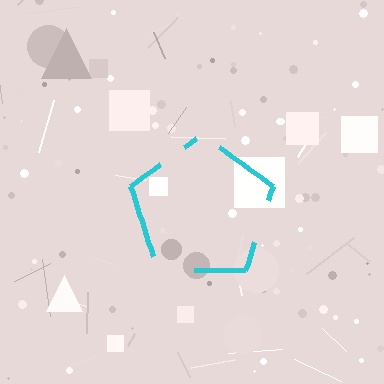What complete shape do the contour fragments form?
The contour fragments form a pentagon.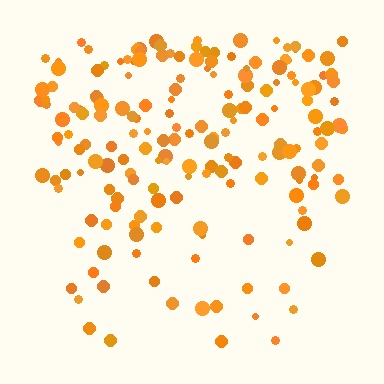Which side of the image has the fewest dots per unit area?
The bottom.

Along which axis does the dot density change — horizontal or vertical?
Vertical.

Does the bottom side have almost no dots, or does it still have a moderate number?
Still a moderate number, just noticeably fewer than the top.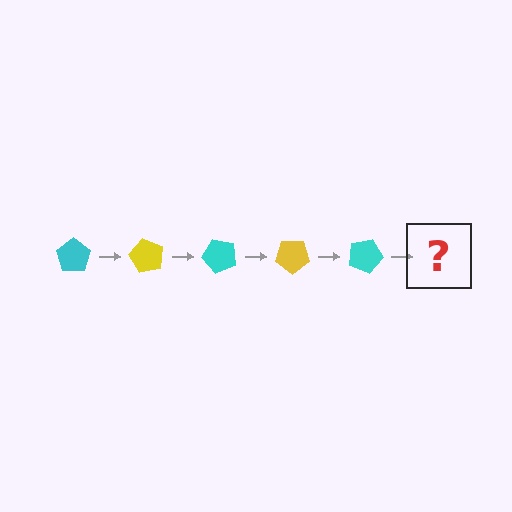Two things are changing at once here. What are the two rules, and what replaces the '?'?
The two rules are that it rotates 60 degrees each step and the color cycles through cyan and yellow. The '?' should be a yellow pentagon, rotated 300 degrees from the start.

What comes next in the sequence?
The next element should be a yellow pentagon, rotated 300 degrees from the start.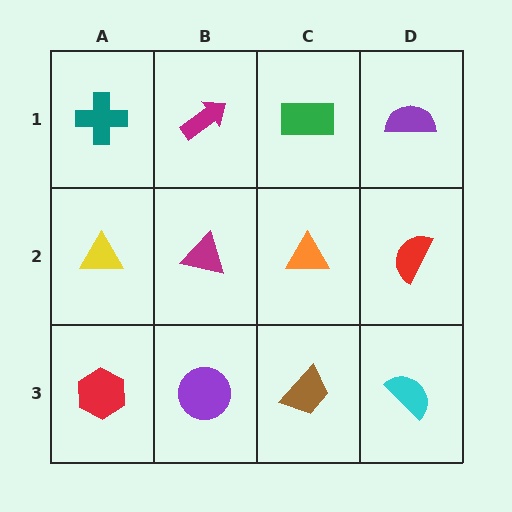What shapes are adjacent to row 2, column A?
A teal cross (row 1, column A), a red hexagon (row 3, column A), a magenta triangle (row 2, column B).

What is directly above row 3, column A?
A yellow triangle.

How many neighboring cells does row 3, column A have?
2.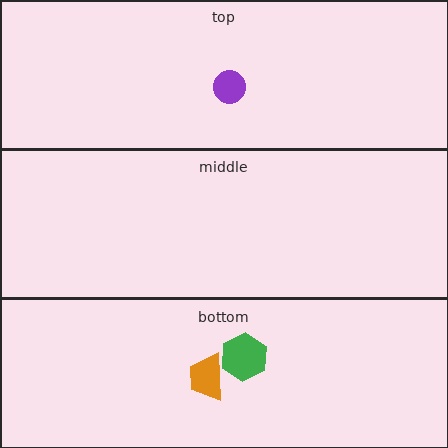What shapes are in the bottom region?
The green hexagon, the orange trapezoid.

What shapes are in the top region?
The purple circle.